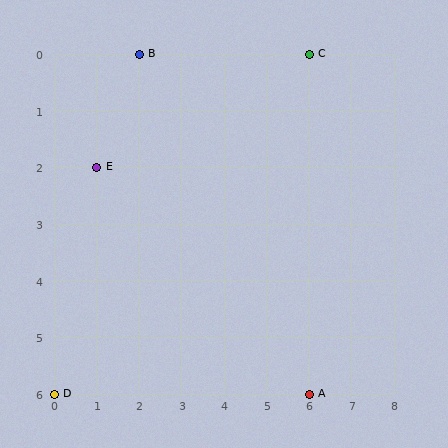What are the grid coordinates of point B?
Point B is at grid coordinates (2, 0).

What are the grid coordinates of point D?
Point D is at grid coordinates (0, 6).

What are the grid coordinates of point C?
Point C is at grid coordinates (6, 0).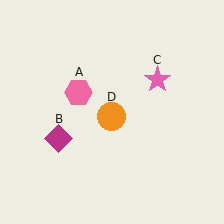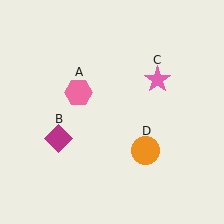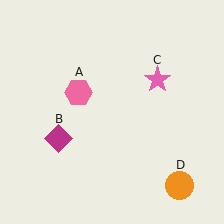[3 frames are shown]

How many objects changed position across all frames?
1 object changed position: orange circle (object D).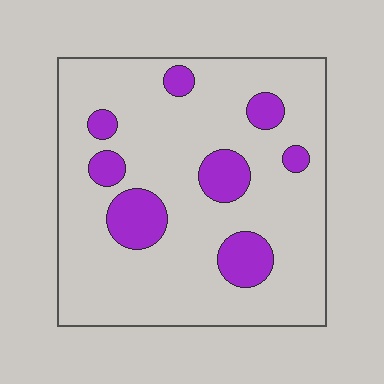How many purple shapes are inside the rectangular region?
8.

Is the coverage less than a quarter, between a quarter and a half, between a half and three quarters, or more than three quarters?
Less than a quarter.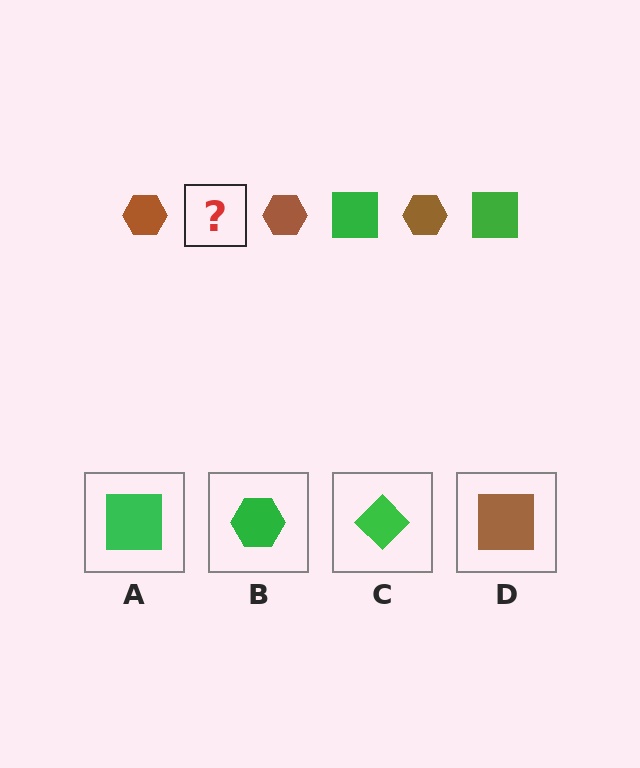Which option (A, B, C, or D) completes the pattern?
A.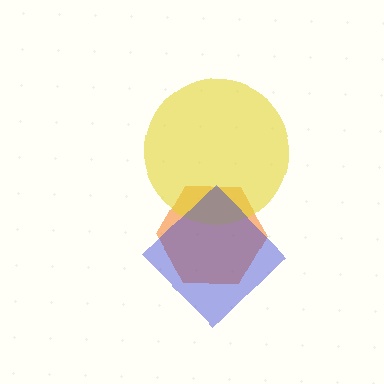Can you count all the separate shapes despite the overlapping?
Yes, there are 3 separate shapes.